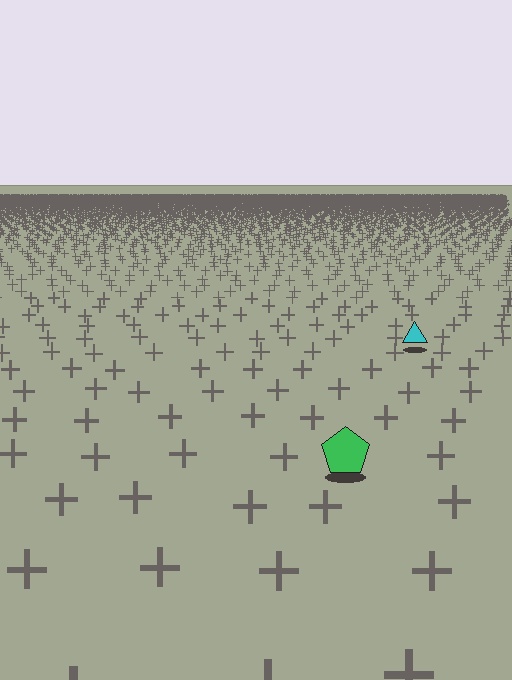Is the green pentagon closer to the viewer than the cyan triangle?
Yes. The green pentagon is closer — you can tell from the texture gradient: the ground texture is coarser near it.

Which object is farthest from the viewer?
The cyan triangle is farthest from the viewer. It appears smaller and the ground texture around it is denser.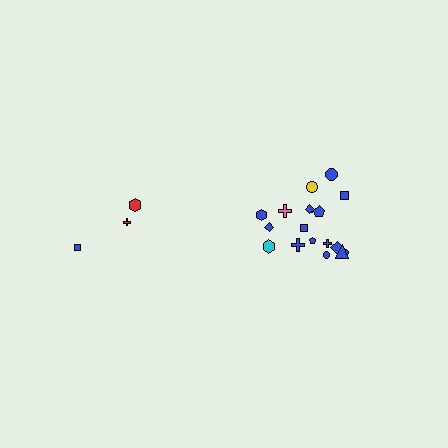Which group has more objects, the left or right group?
The right group.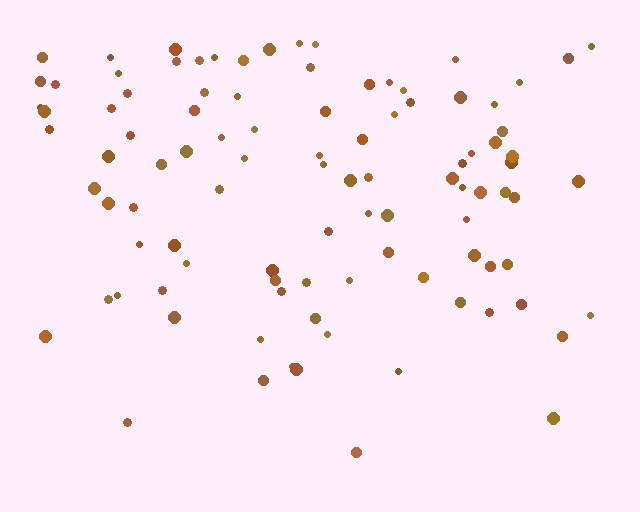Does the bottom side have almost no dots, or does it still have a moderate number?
Still a moderate number, just noticeably fewer than the top.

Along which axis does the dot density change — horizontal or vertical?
Vertical.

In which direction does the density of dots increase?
From bottom to top, with the top side densest.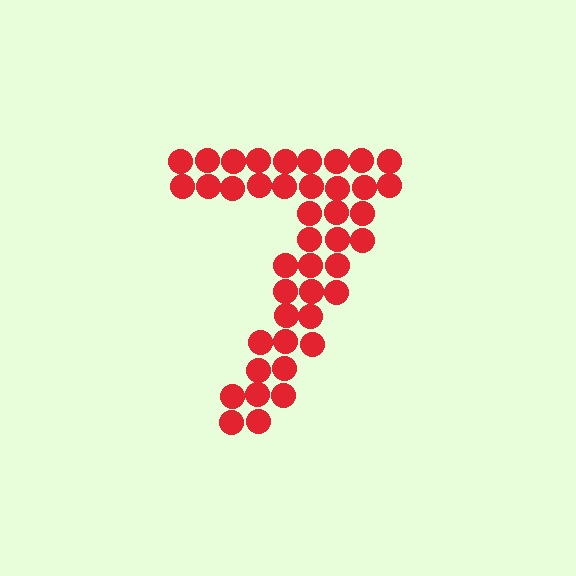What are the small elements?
The small elements are circles.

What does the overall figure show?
The overall figure shows the digit 7.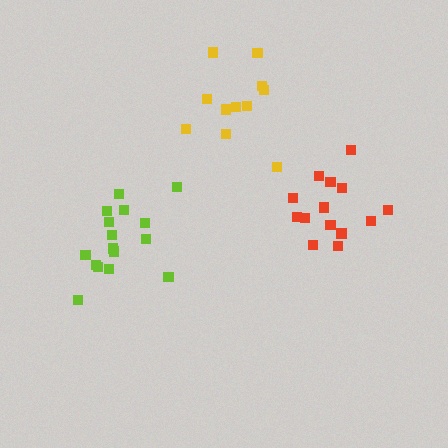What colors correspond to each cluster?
The clusters are colored: red, lime, yellow.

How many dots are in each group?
Group 1: 14 dots, Group 2: 16 dots, Group 3: 11 dots (41 total).